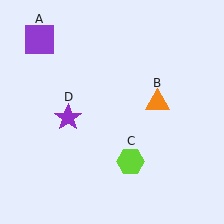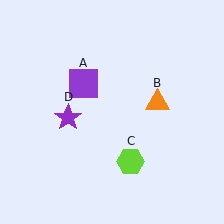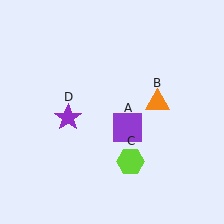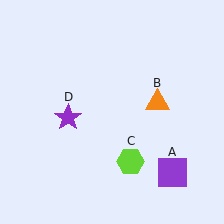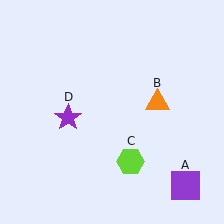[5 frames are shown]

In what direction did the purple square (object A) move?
The purple square (object A) moved down and to the right.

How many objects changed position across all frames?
1 object changed position: purple square (object A).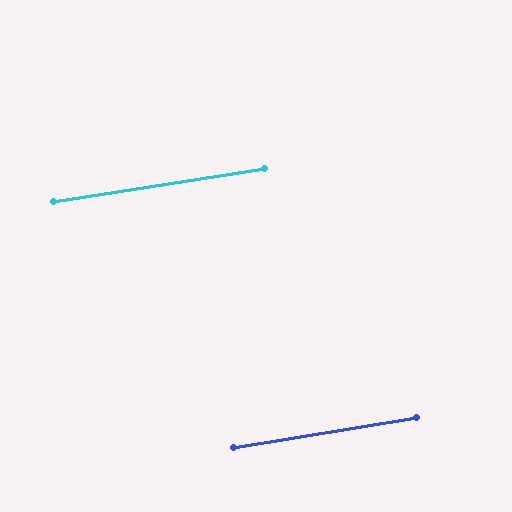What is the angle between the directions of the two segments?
Approximately 1 degree.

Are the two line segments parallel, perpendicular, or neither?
Parallel — their directions differ by only 0.6°.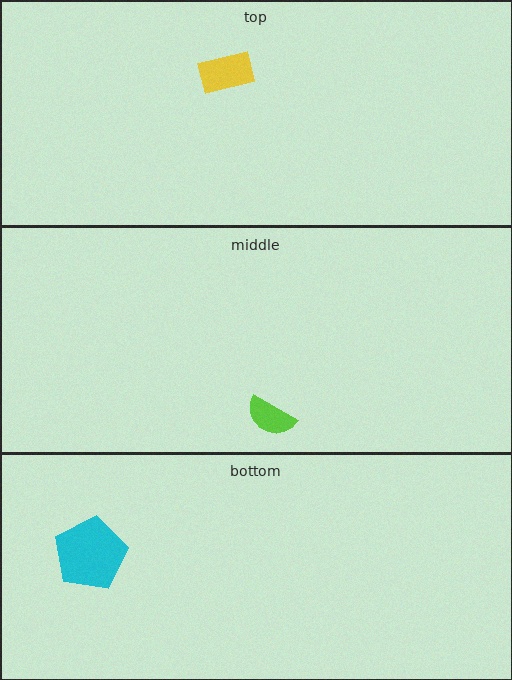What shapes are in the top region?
The yellow rectangle.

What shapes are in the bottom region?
The cyan pentagon.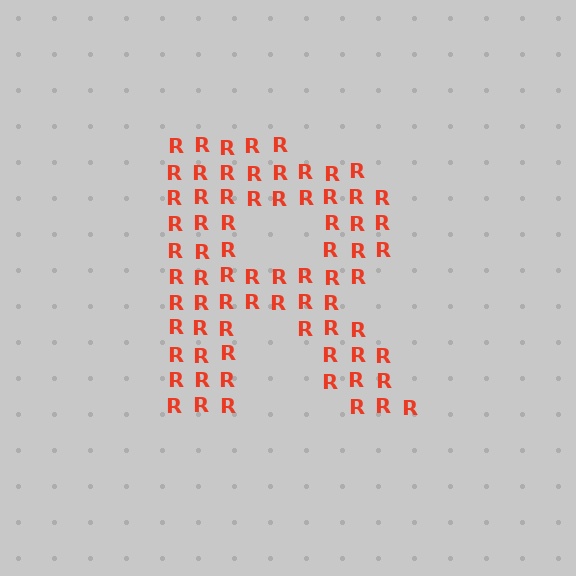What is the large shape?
The large shape is the letter R.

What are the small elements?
The small elements are letter R's.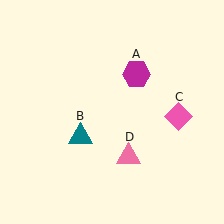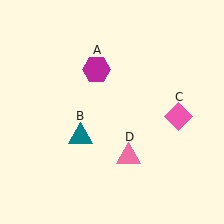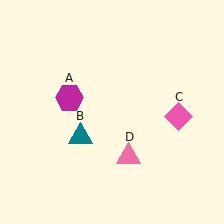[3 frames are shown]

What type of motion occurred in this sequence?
The magenta hexagon (object A) rotated counterclockwise around the center of the scene.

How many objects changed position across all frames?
1 object changed position: magenta hexagon (object A).